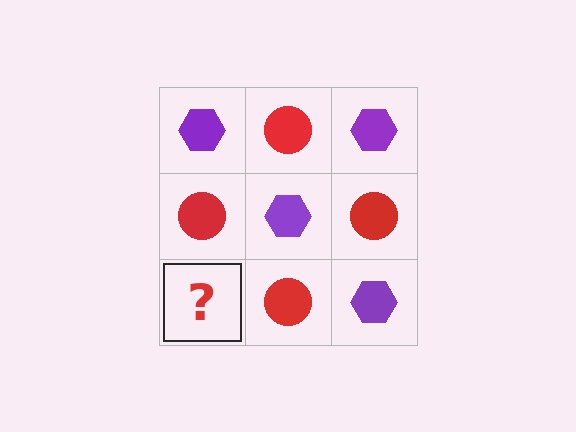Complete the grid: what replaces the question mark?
The question mark should be replaced with a purple hexagon.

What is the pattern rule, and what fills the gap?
The rule is that it alternates purple hexagon and red circle in a checkerboard pattern. The gap should be filled with a purple hexagon.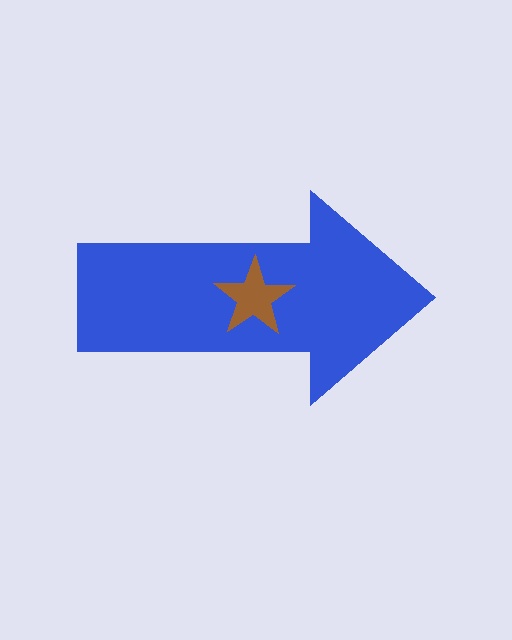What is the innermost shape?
The brown star.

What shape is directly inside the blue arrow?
The brown star.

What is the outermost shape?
The blue arrow.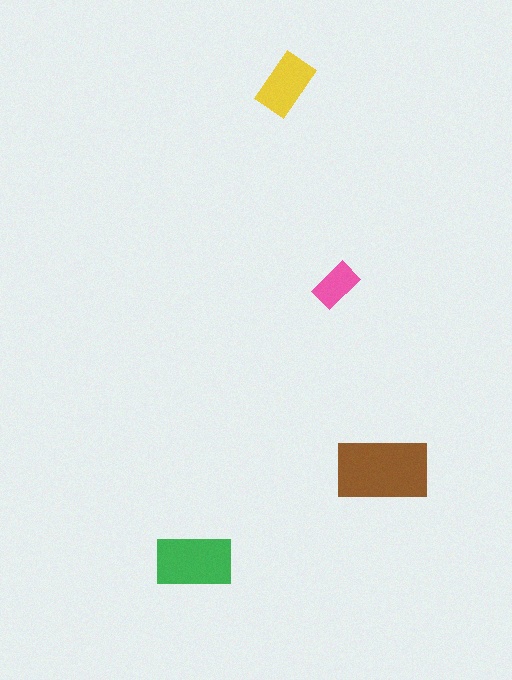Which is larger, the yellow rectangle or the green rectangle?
The green one.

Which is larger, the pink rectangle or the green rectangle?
The green one.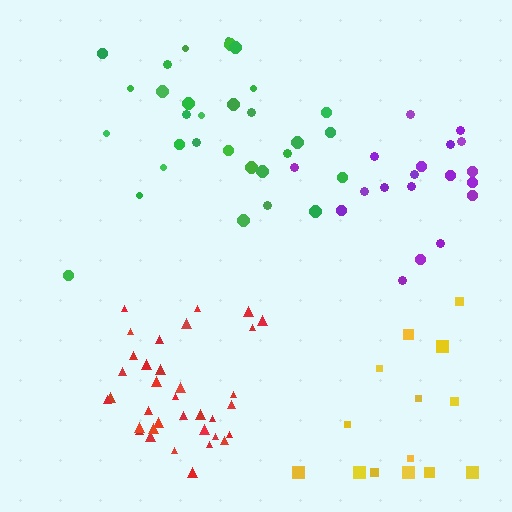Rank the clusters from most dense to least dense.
red, green, purple, yellow.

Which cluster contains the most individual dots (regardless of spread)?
Red (35).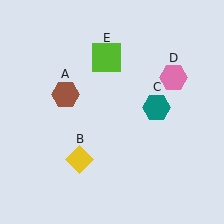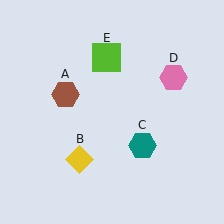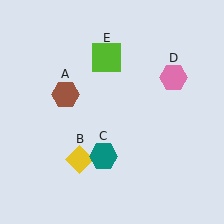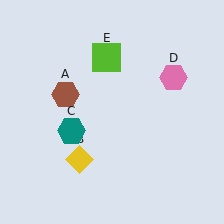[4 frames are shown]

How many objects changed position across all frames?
1 object changed position: teal hexagon (object C).